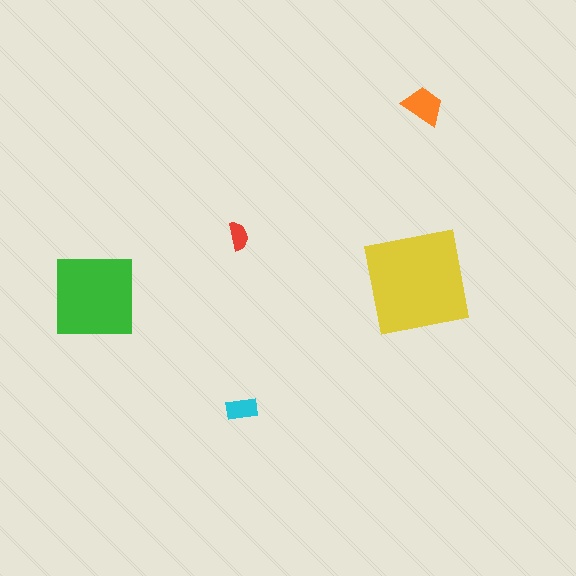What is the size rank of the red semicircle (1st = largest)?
5th.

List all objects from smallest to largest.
The red semicircle, the cyan rectangle, the orange trapezoid, the green square, the yellow square.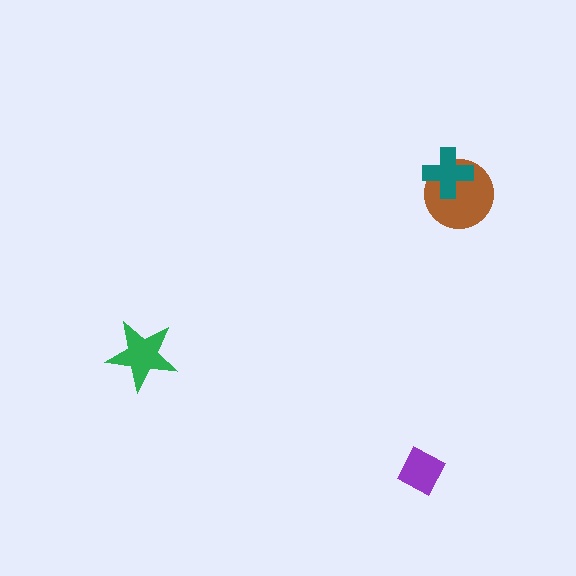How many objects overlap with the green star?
0 objects overlap with the green star.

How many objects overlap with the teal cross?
1 object overlaps with the teal cross.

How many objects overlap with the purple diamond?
0 objects overlap with the purple diamond.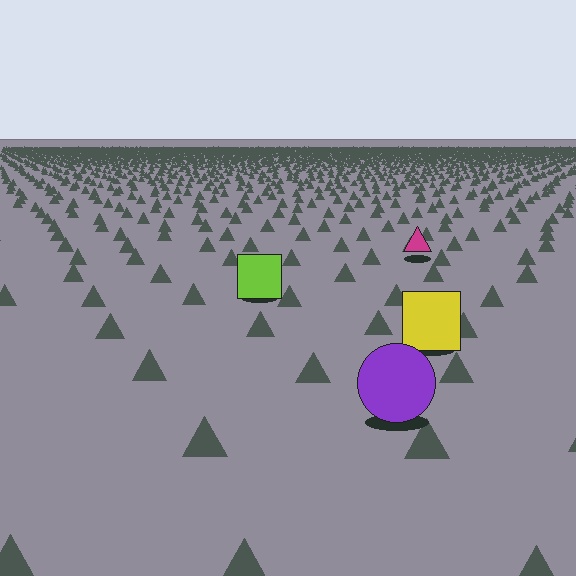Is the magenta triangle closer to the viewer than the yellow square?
No. The yellow square is closer — you can tell from the texture gradient: the ground texture is coarser near it.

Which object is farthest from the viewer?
The magenta triangle is farthest from the viewer. It appears smaller and the ground texture around it is denser.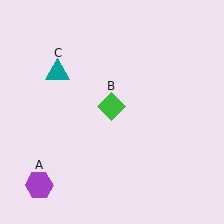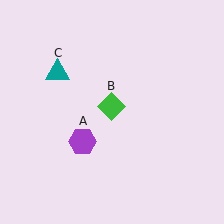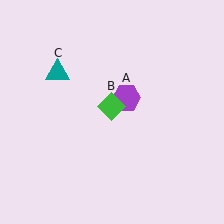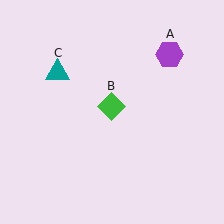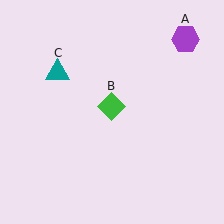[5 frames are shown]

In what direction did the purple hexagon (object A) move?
The purple hexagon (object A) moved up and to the right.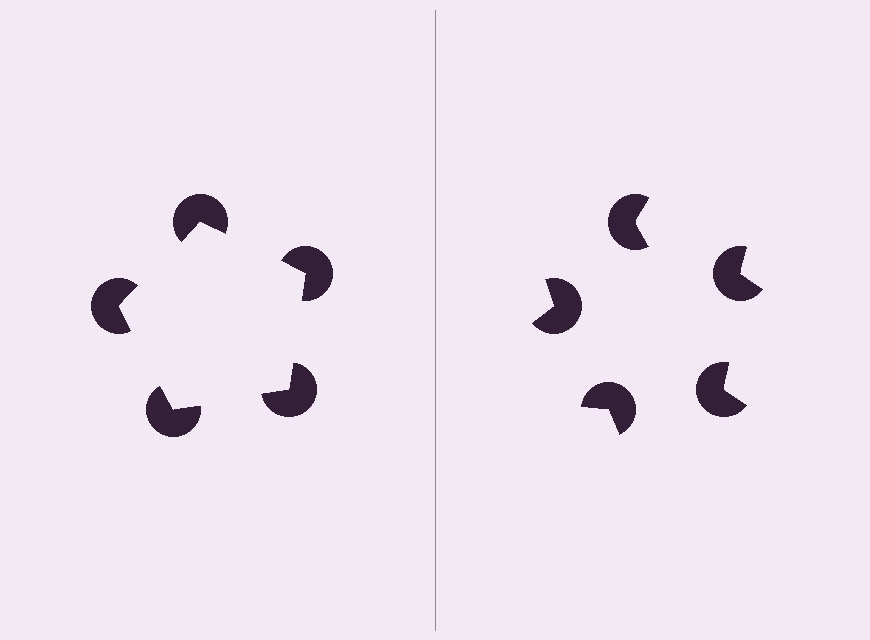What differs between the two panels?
The pac-man discs are positioned identically on both sides; only the wedge orientations differ. On the left they align to a pentagon; on the right they are misaligned.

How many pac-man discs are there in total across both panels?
10 — 5 on each side.